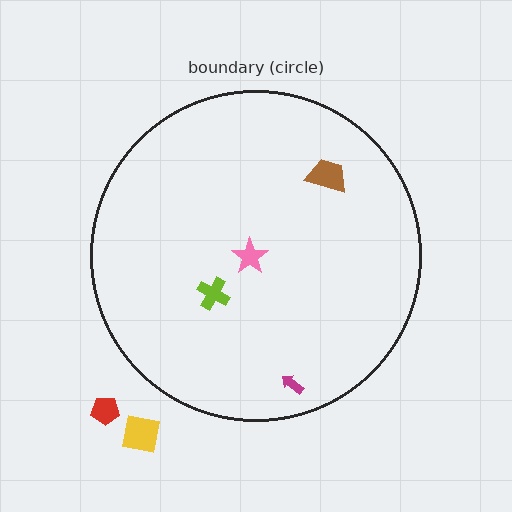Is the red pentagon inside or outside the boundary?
Outside.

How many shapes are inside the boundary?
4 inside, 2 outside.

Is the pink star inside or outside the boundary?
Inside.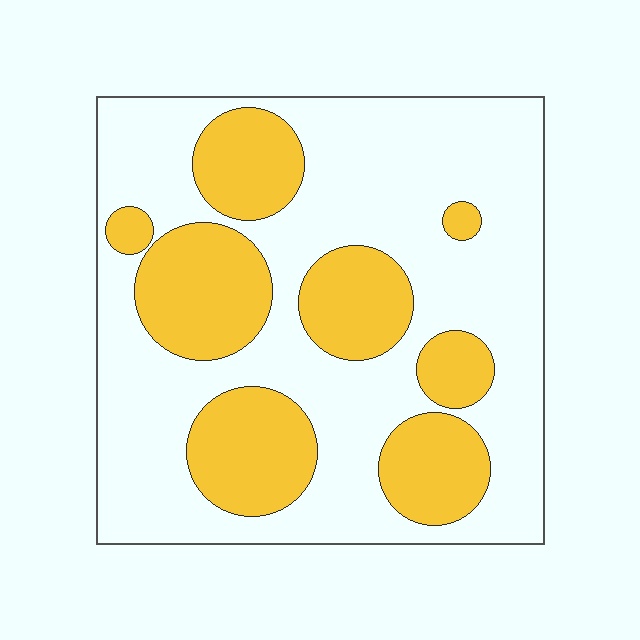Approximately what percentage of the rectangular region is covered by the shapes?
Approximately 35%.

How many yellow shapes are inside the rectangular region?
8.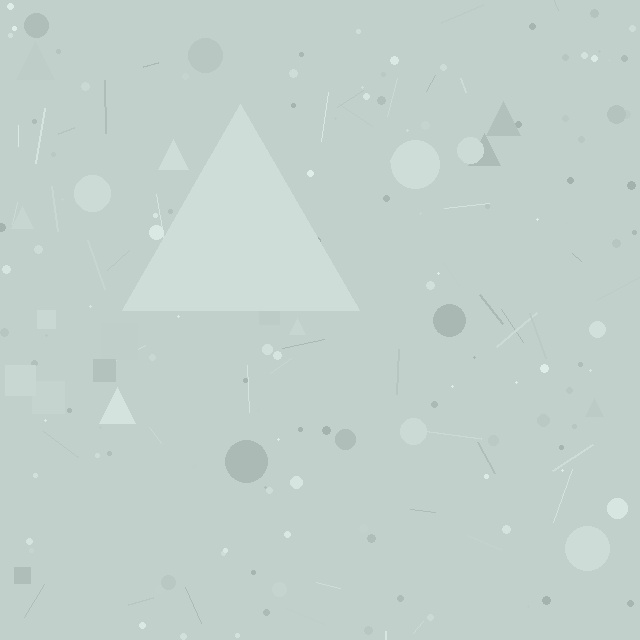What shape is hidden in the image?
A triangle is hidden in the image.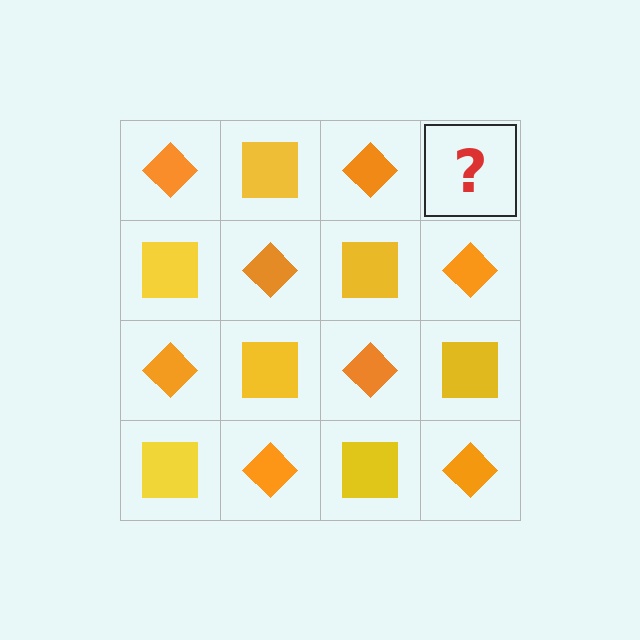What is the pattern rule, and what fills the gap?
The rule is that it alternates orange diamond and yellow square in a checkerboard pattern. The gap should be filled with a yellow square.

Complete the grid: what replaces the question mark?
The question mark should be replaced with a yellow square.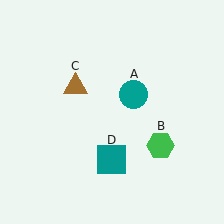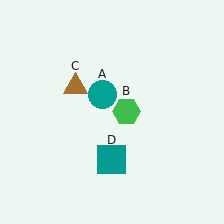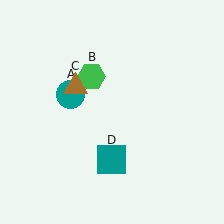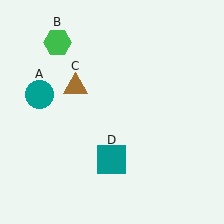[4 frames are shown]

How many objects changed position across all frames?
2 objects changed position: teal circle (object A), green hexagon (object B).